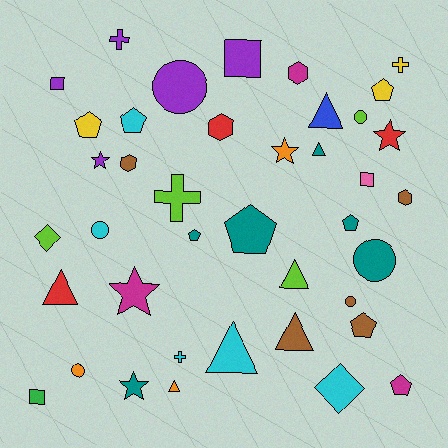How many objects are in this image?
There are 40 objects.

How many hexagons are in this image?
There are 4 hexagons.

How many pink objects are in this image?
There is 1 pink object.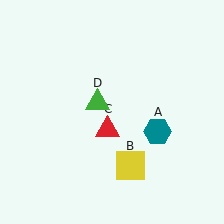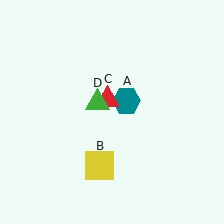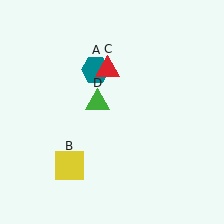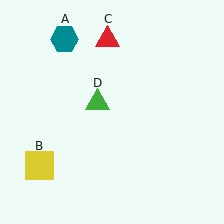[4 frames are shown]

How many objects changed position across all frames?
3 objects changed position: teal hexagon (object A), yellow square (object B), red triangle (object C).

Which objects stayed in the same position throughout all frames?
Green triangle (object D) remained stationary.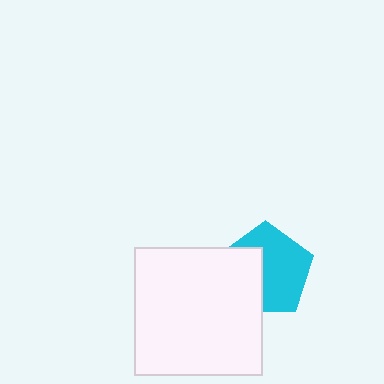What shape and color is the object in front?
The object in front is a white square.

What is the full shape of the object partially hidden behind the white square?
The partially hidden object is a cyan pentagon.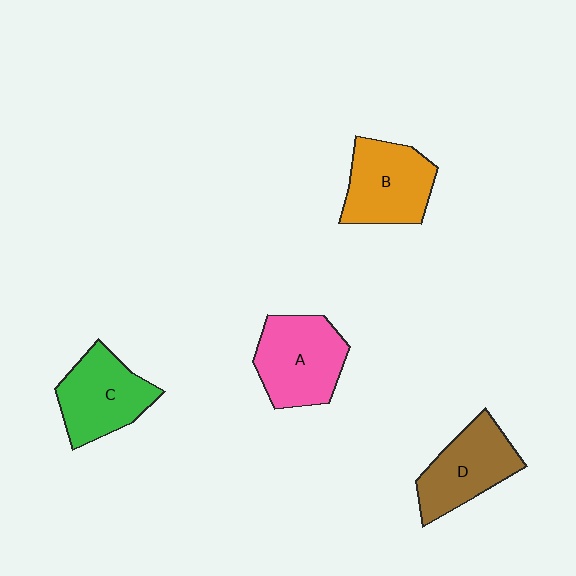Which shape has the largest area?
Shape A (pink).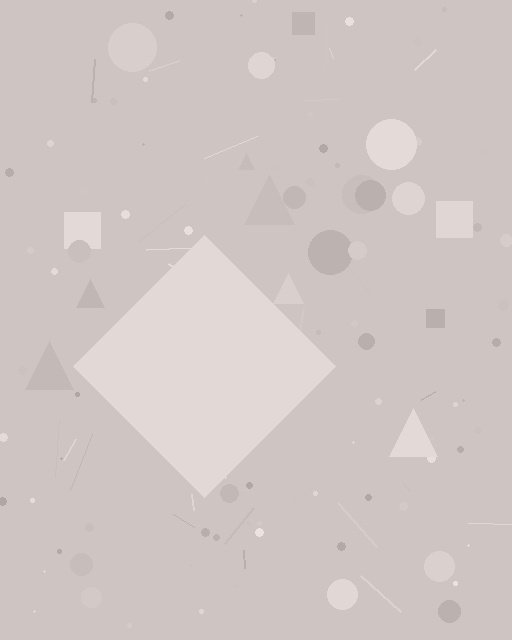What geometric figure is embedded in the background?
A diamond is embedded in the background.